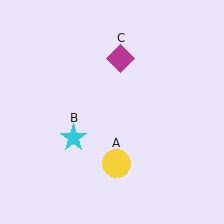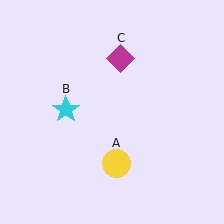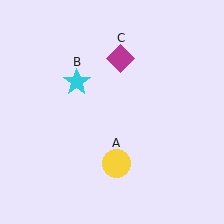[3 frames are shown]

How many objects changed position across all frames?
1 object changed position: cyan star (object B).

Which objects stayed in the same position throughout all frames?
Yellow circle (object A) and magenta diamond (object C) remained stationary.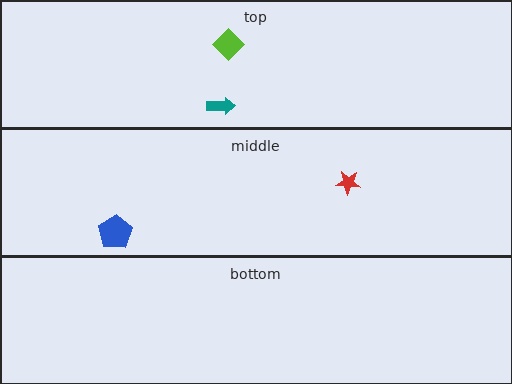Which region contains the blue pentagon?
The middle region.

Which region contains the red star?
The middle region.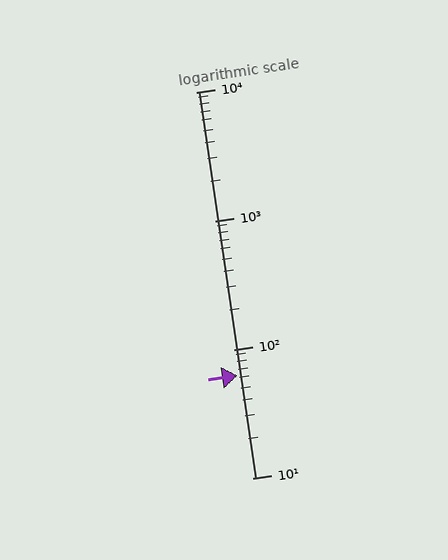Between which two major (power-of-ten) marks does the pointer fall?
The pointer is between 10 and 100.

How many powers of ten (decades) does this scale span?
The scale spans 3 decades, from 10 to 10000.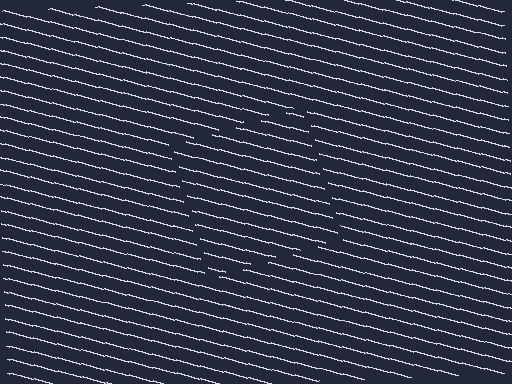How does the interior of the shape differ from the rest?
The interior of the shape contains the same grating, shifted by half a period — the contour is defined by the phase discontinuity where line-ends from the inner and outer gratings abut.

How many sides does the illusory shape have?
4 sides — the line-ends trace a square.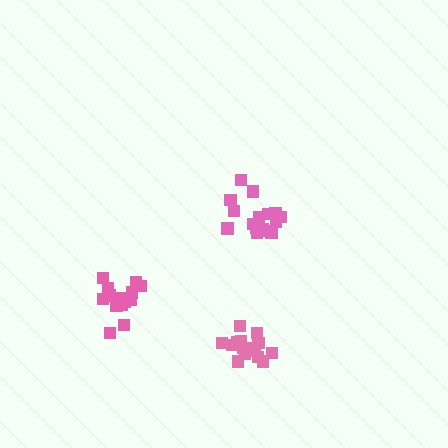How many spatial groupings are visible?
There are 3 spatial groupings.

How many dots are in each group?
Group 1: 14 dots, Group 2: 16 dots, Group 3: 17 dots (47 total).